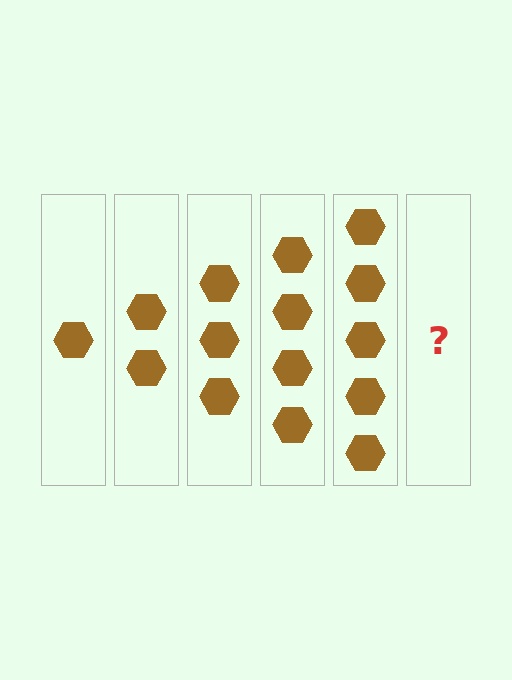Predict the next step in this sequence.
The next step is 6 hexagons.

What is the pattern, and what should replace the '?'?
The pattern is that each step adds one more hexagon. The '?' should be 6 hexagons.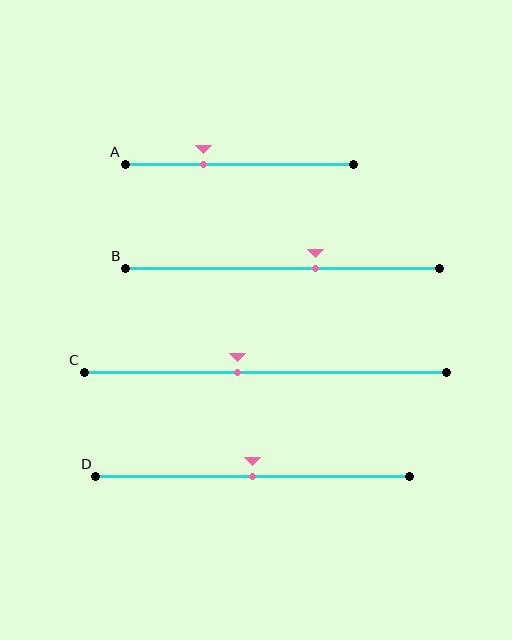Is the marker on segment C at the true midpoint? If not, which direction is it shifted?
No, the marker on segment C is shifted to the left by about 8% of the segment length.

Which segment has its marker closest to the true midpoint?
Segment D has its marker closest to the true midpoint.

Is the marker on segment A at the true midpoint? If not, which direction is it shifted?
No, the marker on segment A is shifted to the left by about 15% of the segment length.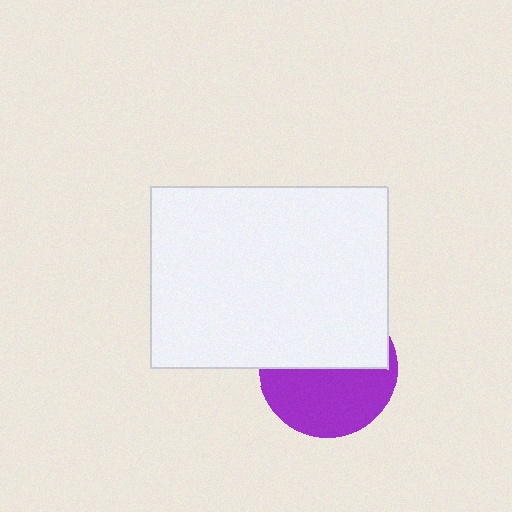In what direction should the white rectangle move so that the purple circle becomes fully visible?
The white rectangle should move up. That is the shortest direction to clear the overlap and leave the purple circle fully visible.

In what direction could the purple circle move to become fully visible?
The purple circle could move down. That would shift it out from behind the white rectangle entirely.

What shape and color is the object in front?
The object in front is a white rectangle.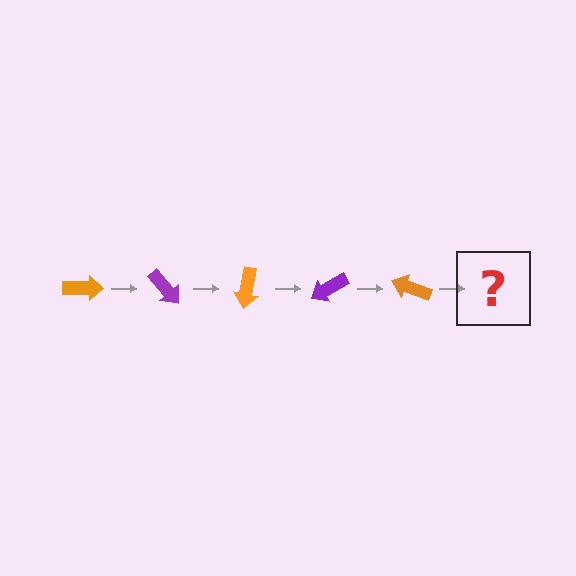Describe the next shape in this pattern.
It should be a purple arrow, rotated 250 degrees from the start.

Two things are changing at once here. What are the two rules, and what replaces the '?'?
The two rules are that it rotates 50 degrees each step and the color cycles through orange and purple. The '?' should be a purple arrow, rotated 250 degrees from the start.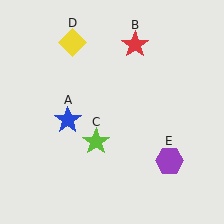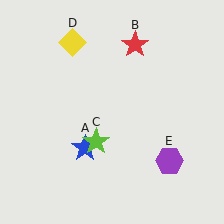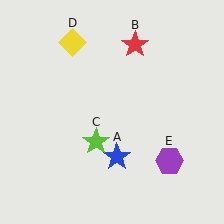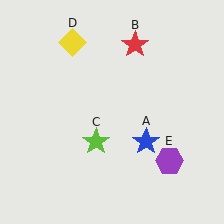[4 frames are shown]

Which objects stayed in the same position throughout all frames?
Red star (object B) and lime star (object C) and yellow diamond (object D) and purple hexagon (object E) remained stationary.